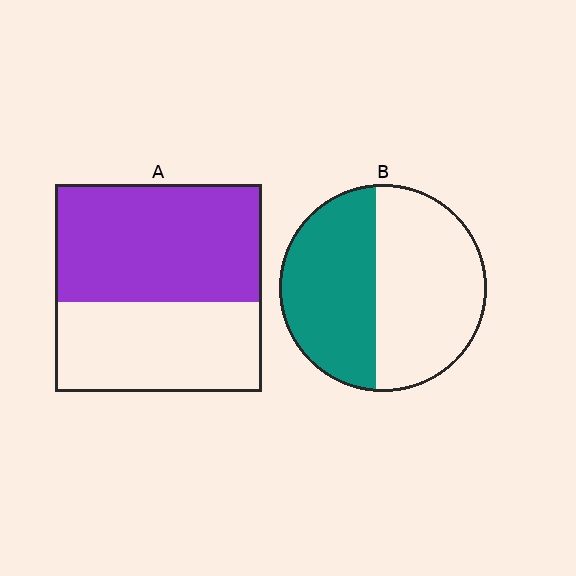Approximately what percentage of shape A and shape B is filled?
A is approximately 55% and B is approximately 45%.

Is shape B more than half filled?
No.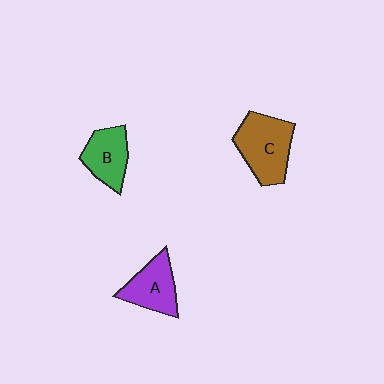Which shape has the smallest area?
Shape B (green).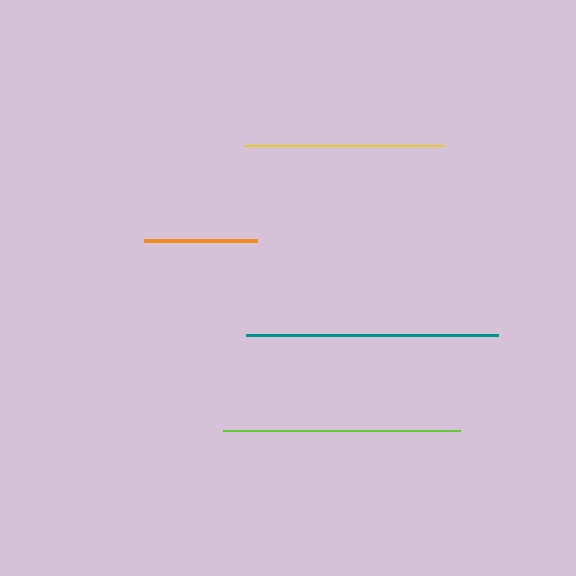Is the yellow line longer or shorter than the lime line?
The lime line is longer than the yellow line.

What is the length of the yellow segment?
The yellow segment is approximately 200 pixels long.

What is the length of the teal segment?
The teal segment is approximately 252 pixels long.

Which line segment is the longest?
The teal line is the longest at approximately 252 pixels.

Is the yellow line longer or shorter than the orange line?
The yellow line is longer than the orange line.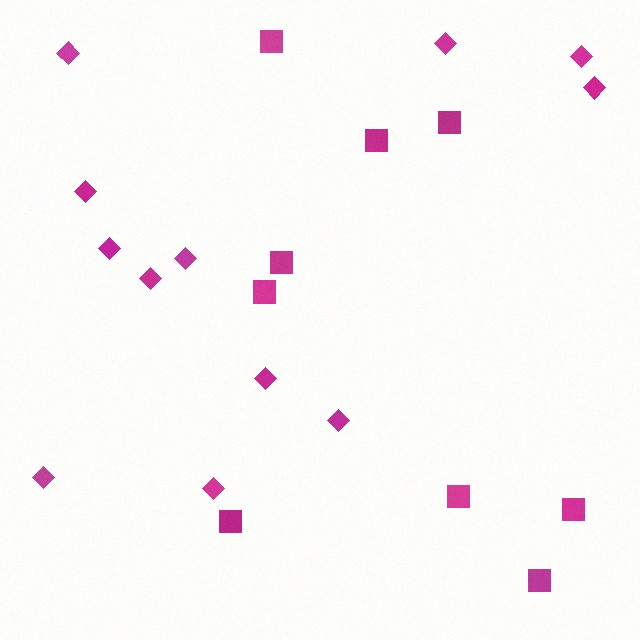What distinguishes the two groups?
There are 2 groups: one group of diamonds (12) and one group of squares (9).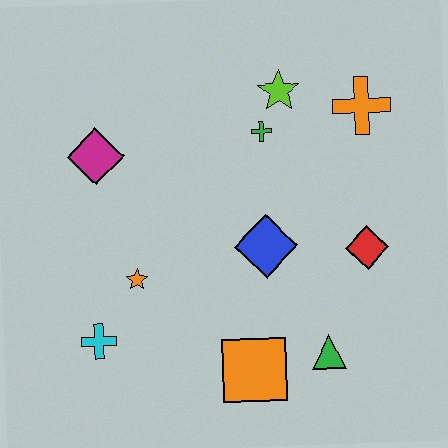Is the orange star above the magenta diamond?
No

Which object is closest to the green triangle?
The orange square is closest to the green triangle.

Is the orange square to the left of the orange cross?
Yes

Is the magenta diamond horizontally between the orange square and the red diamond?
No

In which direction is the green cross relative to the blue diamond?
The green cross is above the blue diamond.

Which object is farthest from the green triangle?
The magenta diamond is farthest from the green triangle.